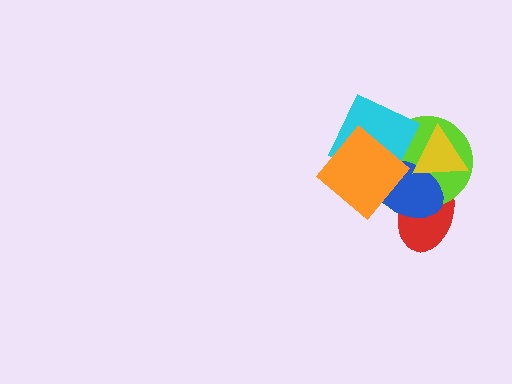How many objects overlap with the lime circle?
5 objects overlap with the lime circle.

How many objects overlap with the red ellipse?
4 objects overlap with the red ellipse.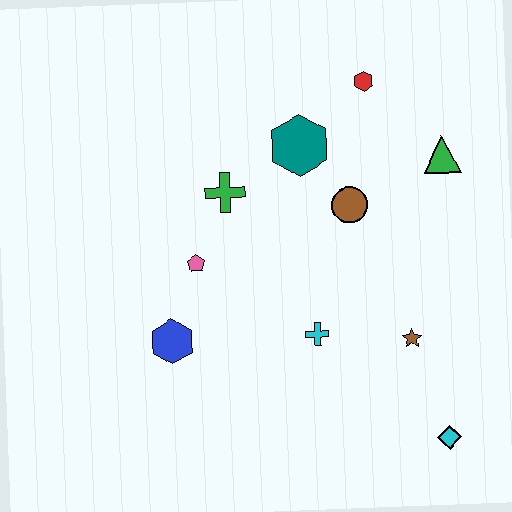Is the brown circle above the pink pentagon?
Yes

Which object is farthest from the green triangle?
The blue hexagon is farthest from the green triangle.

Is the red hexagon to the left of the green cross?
No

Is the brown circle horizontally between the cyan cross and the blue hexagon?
No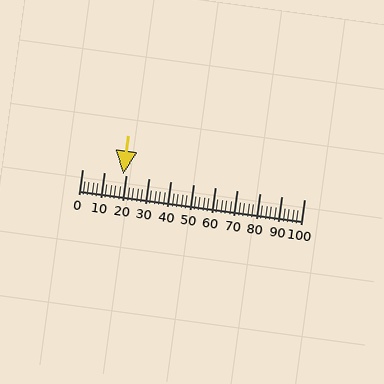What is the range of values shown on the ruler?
The ruler shows values from 0 to 100.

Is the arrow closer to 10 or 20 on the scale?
The arrow is closer to 20.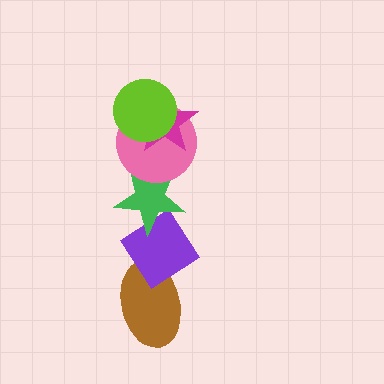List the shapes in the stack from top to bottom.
From top to bottom: the lime circle, the magenta star, the pink circle, the green star, the purple diamond, the brown ellipse.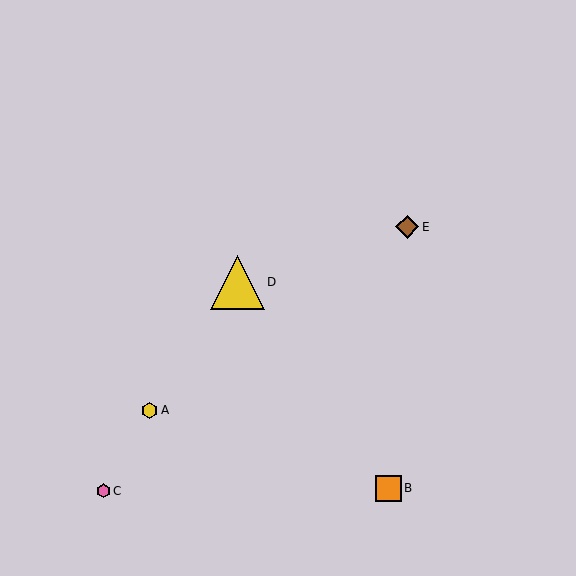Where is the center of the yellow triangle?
The center of the yellow triangle is at (238, 282).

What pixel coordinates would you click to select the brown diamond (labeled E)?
Click at (407, 227) to select the brown diamond E.